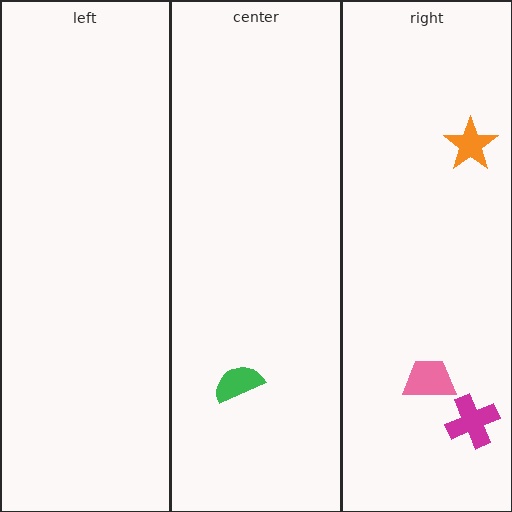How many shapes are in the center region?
1.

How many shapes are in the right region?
3.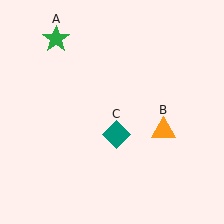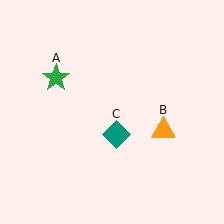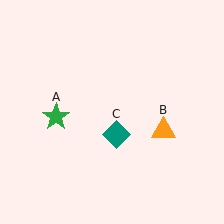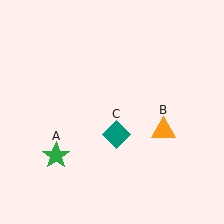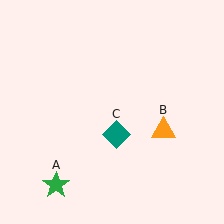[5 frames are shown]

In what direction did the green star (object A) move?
The green star (object A) moved down.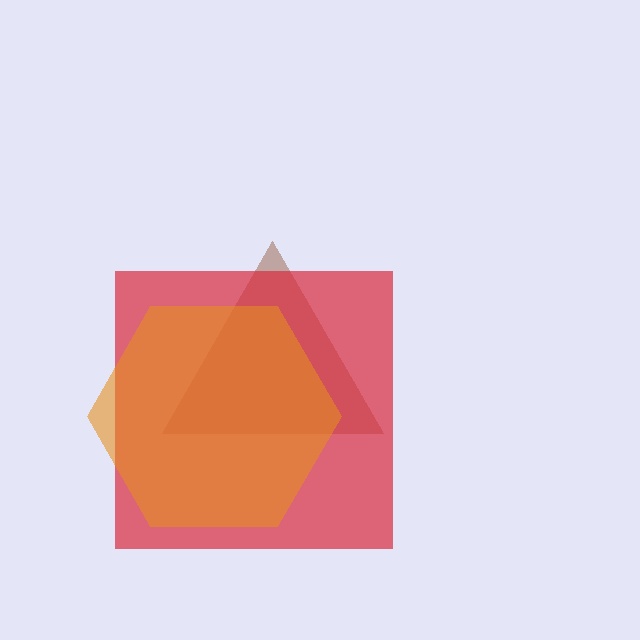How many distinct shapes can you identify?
There are 3 distinct shapes: a brown triangle, a red square, an orange hexagon.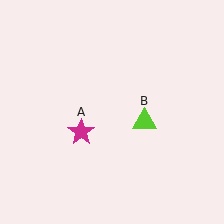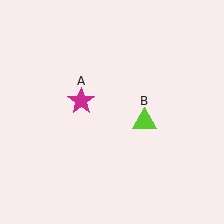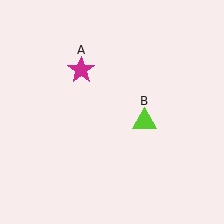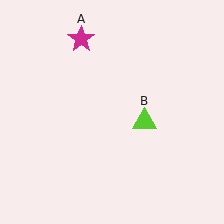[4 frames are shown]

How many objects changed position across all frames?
1 object changed position: magenta star (object A).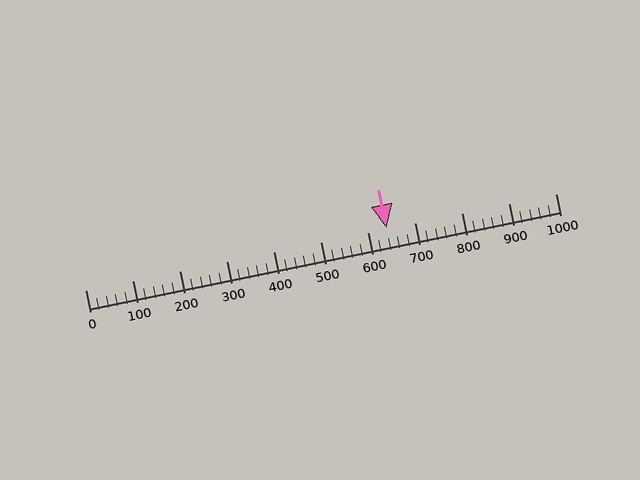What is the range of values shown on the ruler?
The ruler shows values from 0 to 1000.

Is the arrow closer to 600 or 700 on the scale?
The arrow is closer to 600.